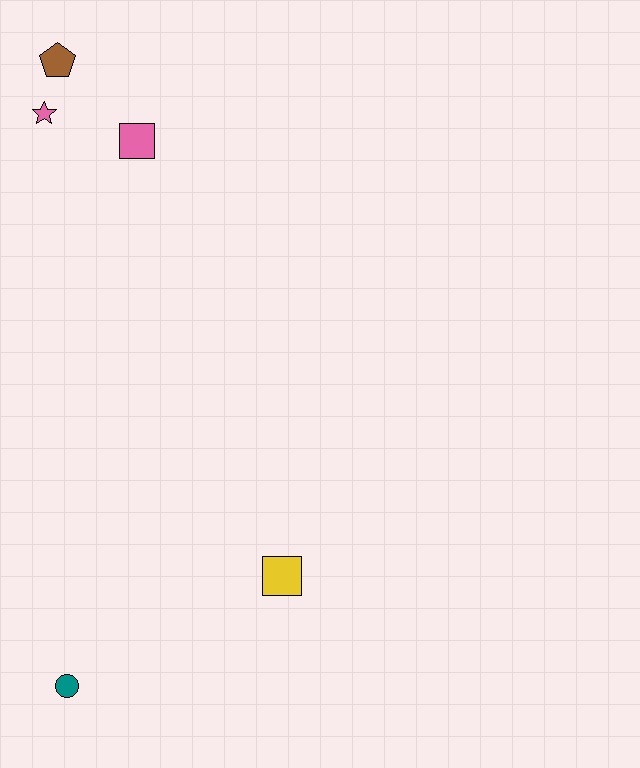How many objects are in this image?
There are 5 objects.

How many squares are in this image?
There are 2 squares.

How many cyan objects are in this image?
There are no cyan objects.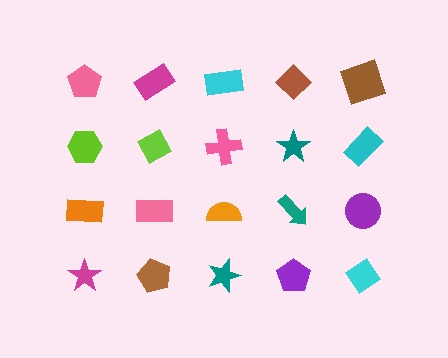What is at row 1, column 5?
A brown square.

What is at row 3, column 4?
A teal arrow.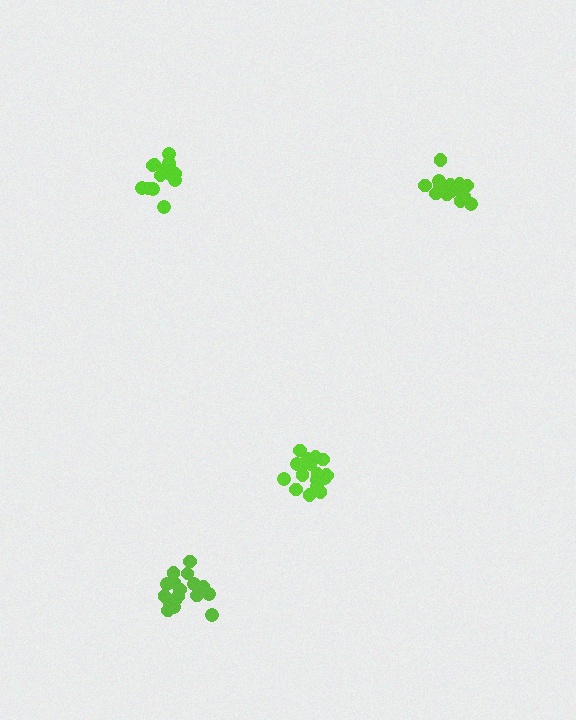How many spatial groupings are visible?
There are 4 spatial groupings.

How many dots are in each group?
Group 1: 15 dots, Group 2: 19 dots, Group 3: 16 dots, Group 4: 17 dots (67 total).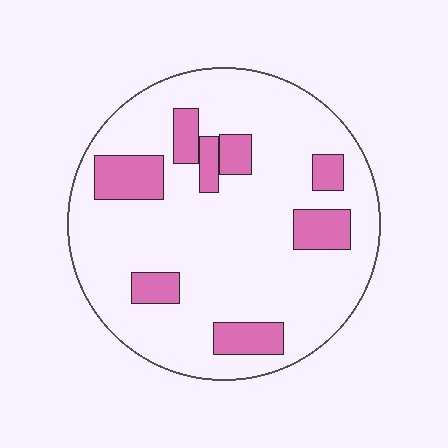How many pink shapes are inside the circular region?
8.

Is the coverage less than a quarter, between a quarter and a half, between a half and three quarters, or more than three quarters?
Less than a quarter.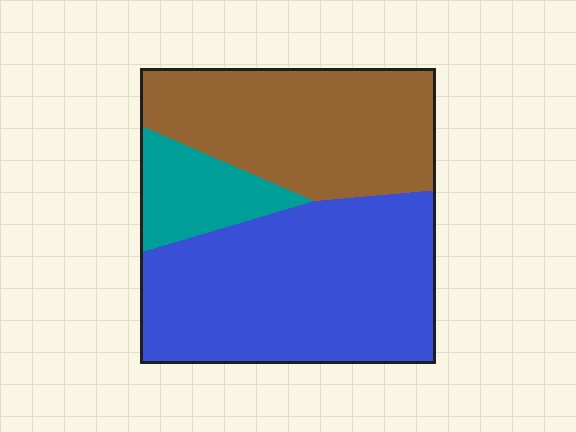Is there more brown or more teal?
Brown.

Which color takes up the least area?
Teal, at roughly 15%.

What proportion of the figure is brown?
Brown covers 37% of the figure.